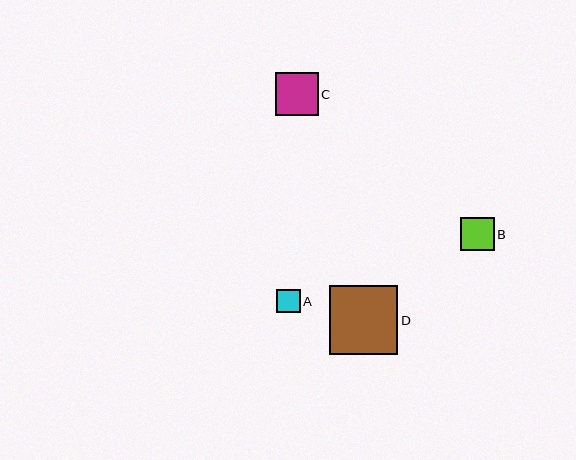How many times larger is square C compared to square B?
Square C is approximately 1.3 times the size of square B.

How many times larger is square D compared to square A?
Square D is approximately 2.9 times the size of square A.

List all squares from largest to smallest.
From largest to smallest: D, C, B, A.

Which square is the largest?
Square D is the largest with a size of approximately 68 pixels.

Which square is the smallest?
Square A is the smallest with a size of approximately 24 pixels.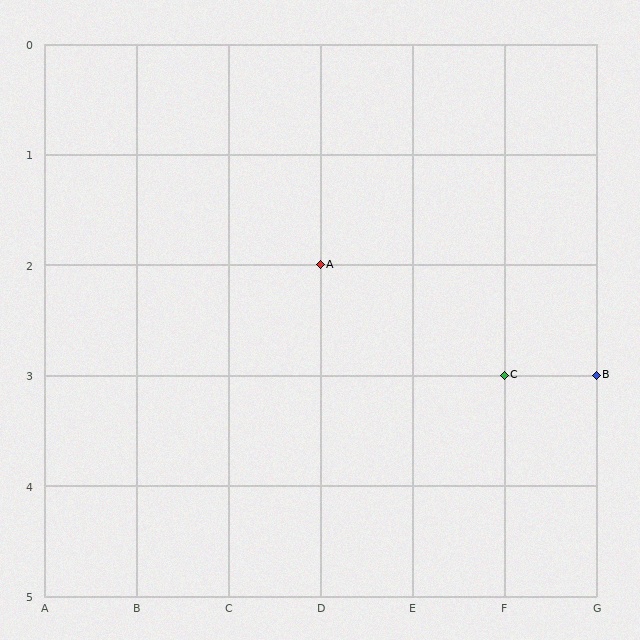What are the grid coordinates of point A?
Point A is at grid coordinates (D, 2).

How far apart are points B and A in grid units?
Points B and A are 3 columns and 1 row apart (about 3.2 grid units diagonally).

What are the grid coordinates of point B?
Point B is at grid coordinates (G, 3).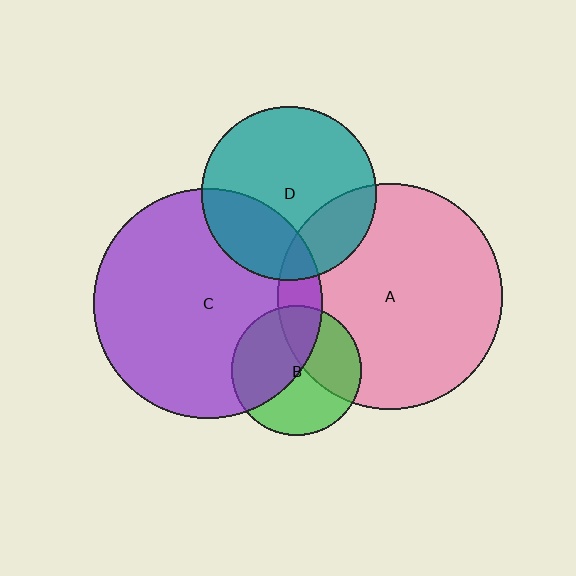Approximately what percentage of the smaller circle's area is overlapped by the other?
Approximately 30%.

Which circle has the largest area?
Circle C (purple).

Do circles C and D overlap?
Yes.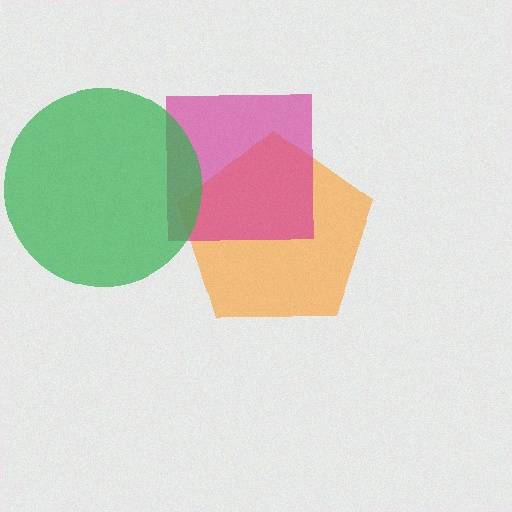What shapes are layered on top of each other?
The layered shapes are: an orange pentagon, a magenta square, a green circle.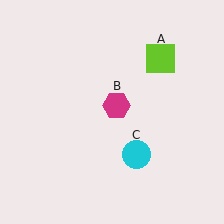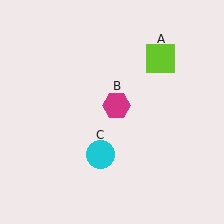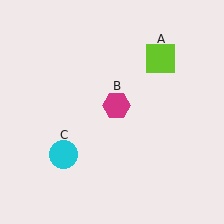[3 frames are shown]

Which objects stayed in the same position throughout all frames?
Lime square (object A) and magenta hexagon (object B) remained stationary.